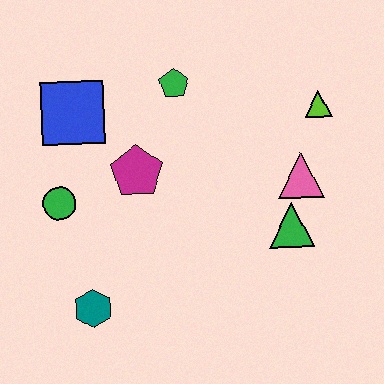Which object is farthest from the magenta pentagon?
The lime triangle is farthest from the magenta pentagon.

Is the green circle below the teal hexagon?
No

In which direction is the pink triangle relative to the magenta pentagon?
The pink triangle is to the right of the magenta pentagon.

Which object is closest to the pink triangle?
The green triangle is closest to the pink triangle.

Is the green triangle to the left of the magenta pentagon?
No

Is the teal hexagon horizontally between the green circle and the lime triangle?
Yes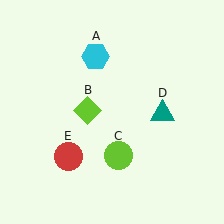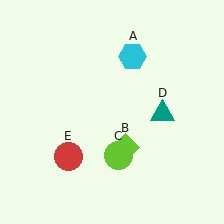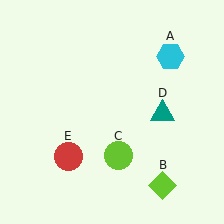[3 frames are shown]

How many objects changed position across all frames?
2 objects changed position: cyan hexagon (object A), lime diamond (object B).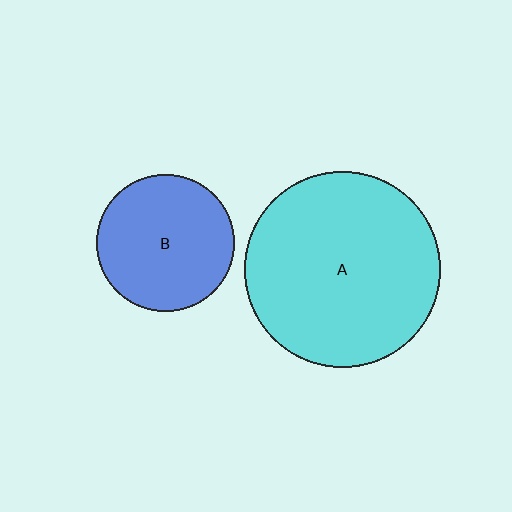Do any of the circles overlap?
No, none of the circles overlap.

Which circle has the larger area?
Circle A (cyan).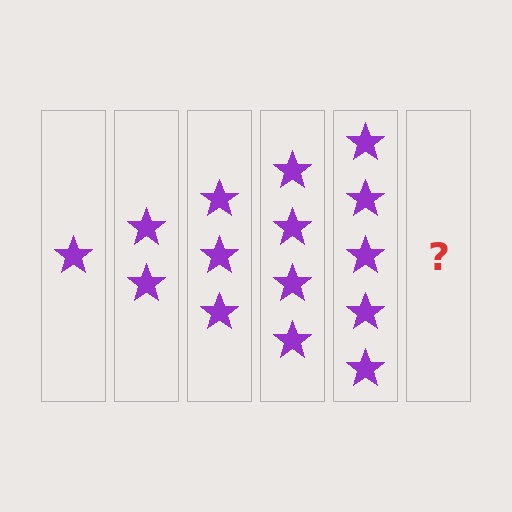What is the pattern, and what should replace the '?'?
The pattern is that each step adds one more star. The '?' should be 6 stars.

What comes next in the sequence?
The next element should be 6 stars.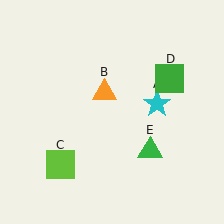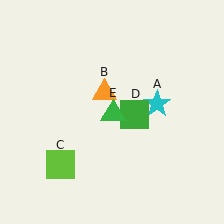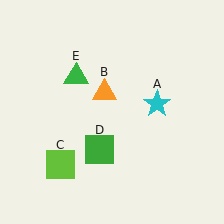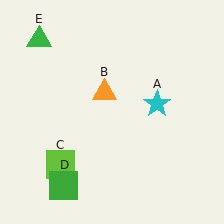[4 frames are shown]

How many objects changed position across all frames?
2 objects changed position: green square (object D), green triangle (object E).